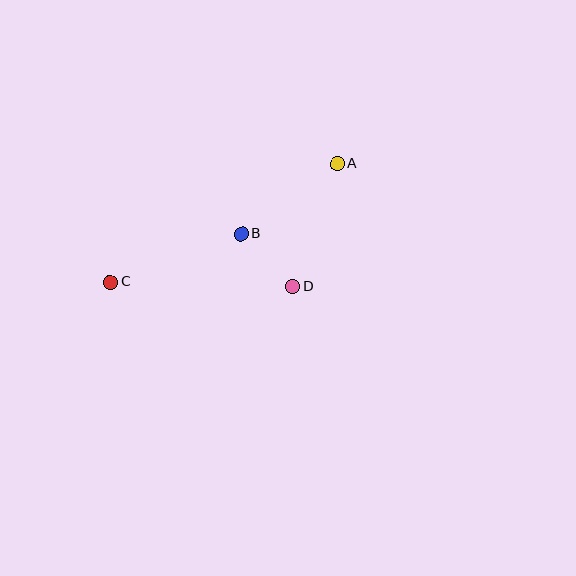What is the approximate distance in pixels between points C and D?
The distance between C and D is approximately 182 pixels.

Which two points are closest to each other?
Points B and D are closest to each other.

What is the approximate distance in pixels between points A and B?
The distance between A and B is approximately 119 pixels.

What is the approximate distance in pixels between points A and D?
The distance between A and D is approximately 131 pixels.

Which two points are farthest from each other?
Points A and C are farthest from each other.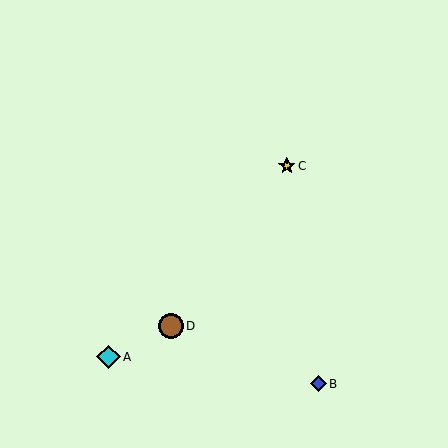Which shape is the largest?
The brown circle (labeled D) is the largest.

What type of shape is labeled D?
Shape D is a brown circle.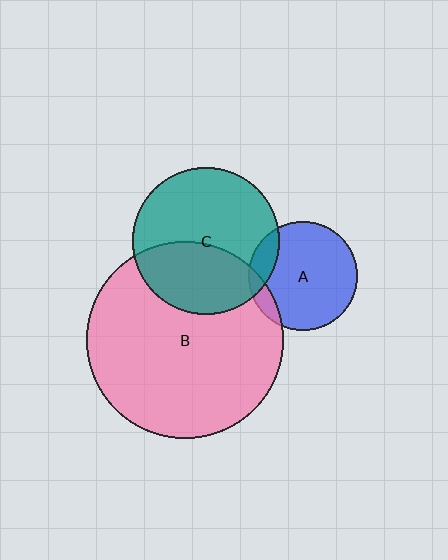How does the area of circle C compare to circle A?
Approximately 1.8 times.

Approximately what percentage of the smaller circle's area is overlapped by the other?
Approximately 40%.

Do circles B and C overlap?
Yes.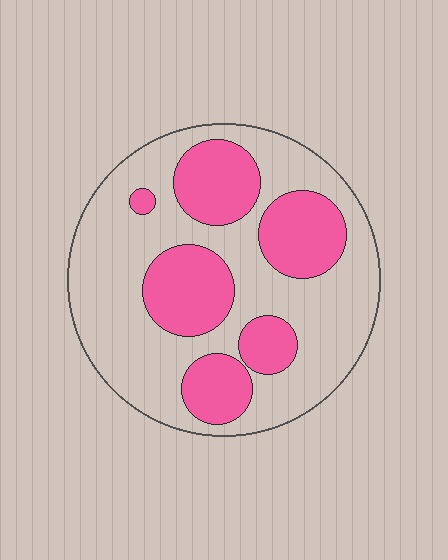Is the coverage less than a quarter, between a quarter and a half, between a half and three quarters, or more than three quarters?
Between a quarter and a half.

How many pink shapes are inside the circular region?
6.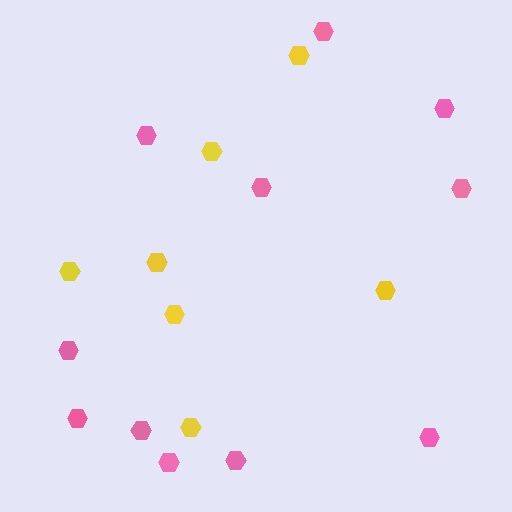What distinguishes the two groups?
There are 2 groups: one group of pink hexagons (11) and one group of yellow hexagons (7).